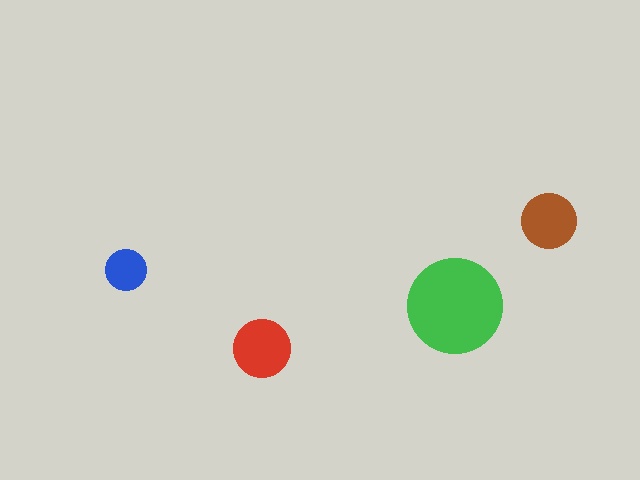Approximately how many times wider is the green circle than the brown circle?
About 1.5 times wider.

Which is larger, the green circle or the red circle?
The green one.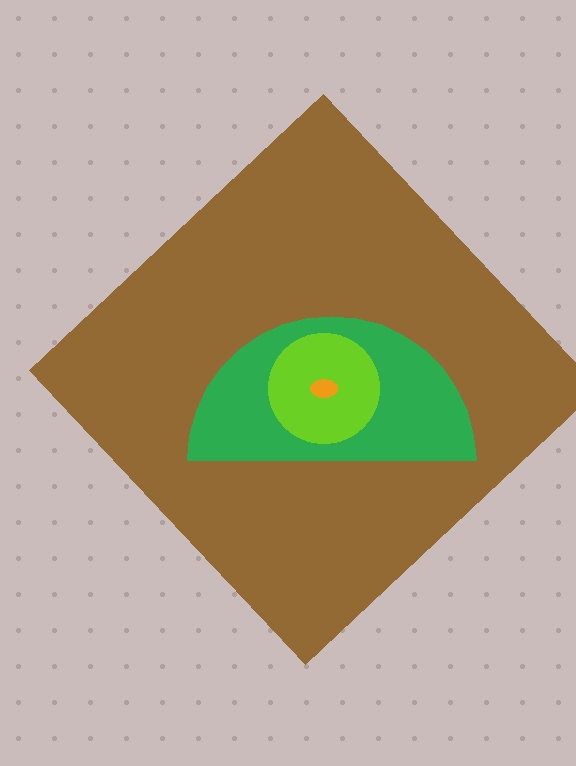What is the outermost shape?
The brown diamond.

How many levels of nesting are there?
4.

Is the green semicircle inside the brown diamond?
Yes.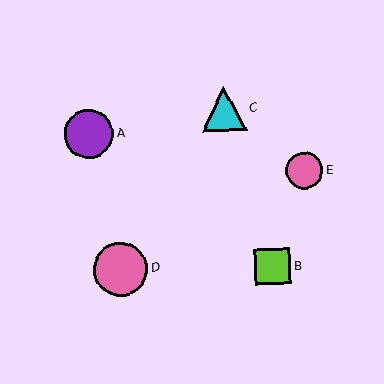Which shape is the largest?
The pink circle (labeled D) is the largest.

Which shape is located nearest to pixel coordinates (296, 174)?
The pink circle (labeled E) at (304, 170) is nearest to that location.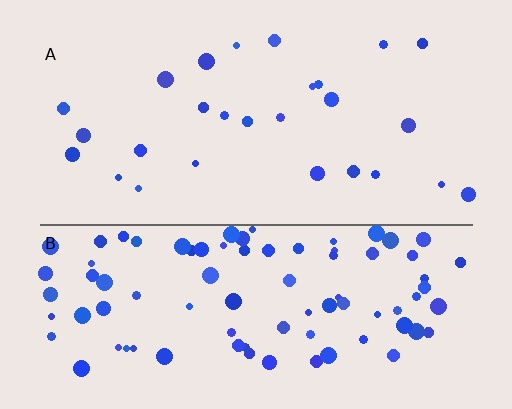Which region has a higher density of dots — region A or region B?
B (the bottom).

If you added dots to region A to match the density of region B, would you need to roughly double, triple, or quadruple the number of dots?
Approximately triple.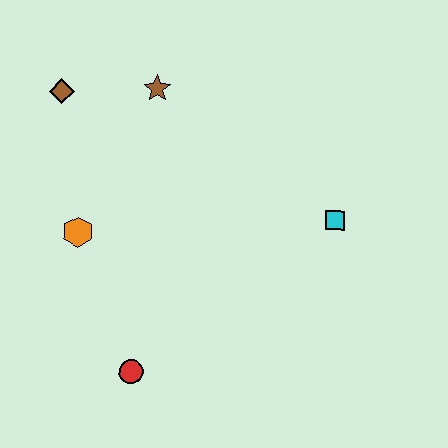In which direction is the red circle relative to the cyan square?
The red circle is to the left of the cyan square.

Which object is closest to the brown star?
The brown diamond is closest to the brown star.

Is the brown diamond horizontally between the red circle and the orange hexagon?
No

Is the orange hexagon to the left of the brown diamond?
No